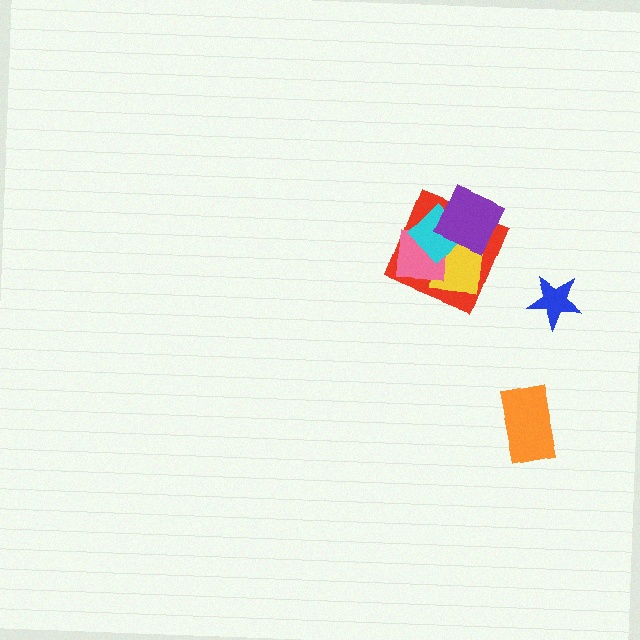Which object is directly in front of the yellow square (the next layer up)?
The pink square is directly in front of the yellow square.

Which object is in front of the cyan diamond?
The purple diamond is in front of the cyan diamond.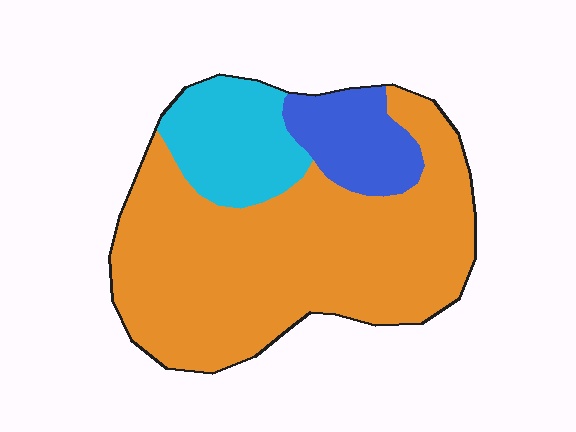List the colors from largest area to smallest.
From largest to smallest: orange, cyan, blue.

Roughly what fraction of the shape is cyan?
Cyan covers 17% of the shape.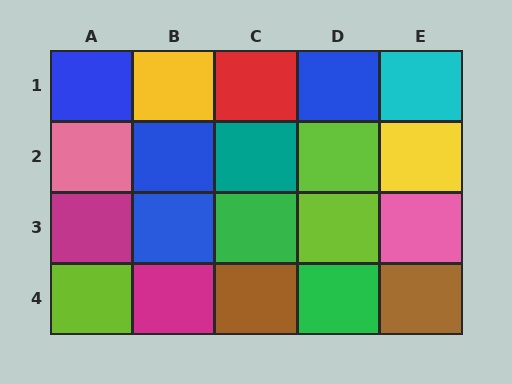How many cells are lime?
3 cells are lime.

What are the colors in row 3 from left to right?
Magenta, blue, green, lime, pink.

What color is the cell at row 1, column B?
Yellow.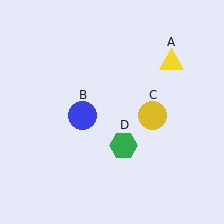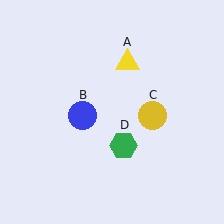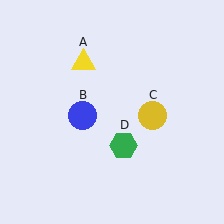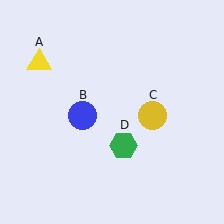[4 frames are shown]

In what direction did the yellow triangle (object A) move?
The yellow triangle (object A) moved left.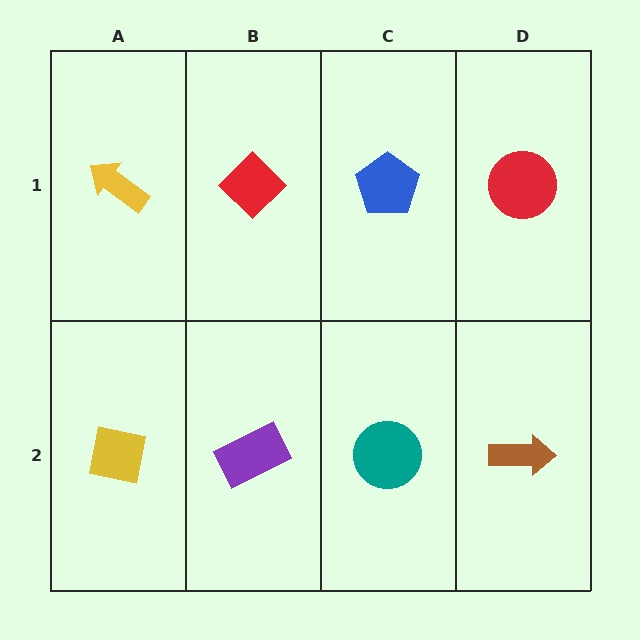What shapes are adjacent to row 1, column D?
A brown arrow (row 2, column D), a blue pentagon (row 1, column C).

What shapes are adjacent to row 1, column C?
A teal circle (row 2, column C), a red diamond (row 1, column B), a red circle (row 1, column D).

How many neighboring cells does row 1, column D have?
2.